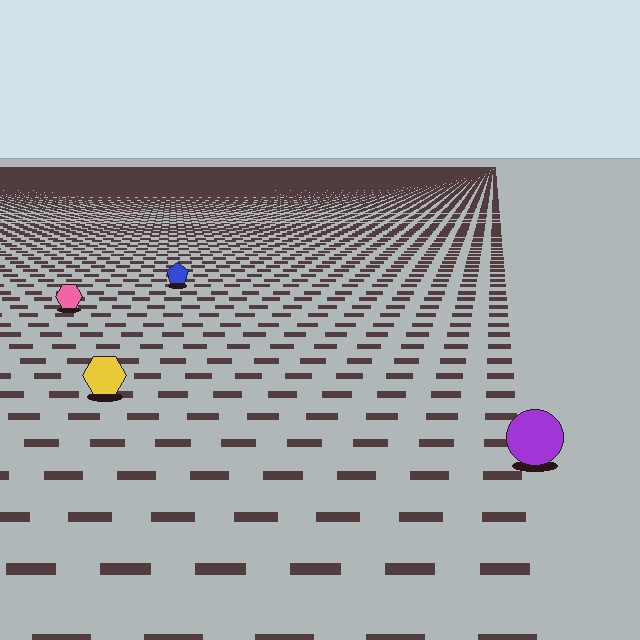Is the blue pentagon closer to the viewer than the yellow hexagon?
No. The yellow hexagon is closer — you can tell from the texture gradient: the ground texture is coarser near it.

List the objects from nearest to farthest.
From nearest to farthest: the purple circle, the yellow hexagon, the pink hexagon, the blue pentagon.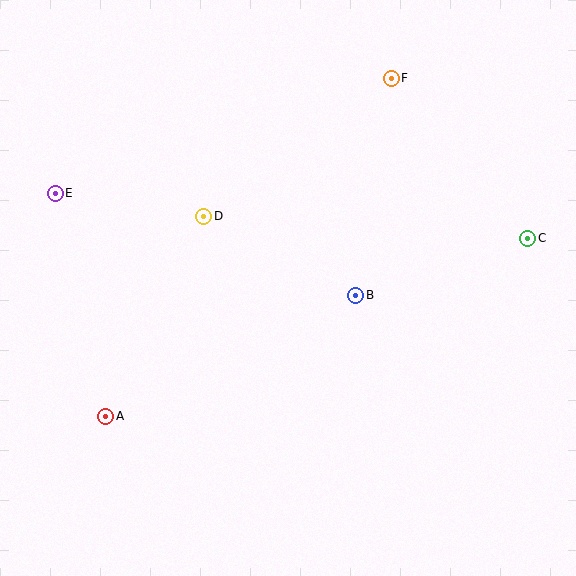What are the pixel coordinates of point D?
Point D is at (204, 216).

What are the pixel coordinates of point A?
Point A is at (106, 416).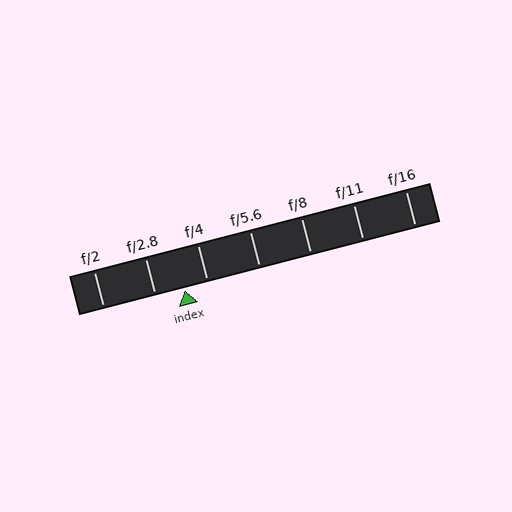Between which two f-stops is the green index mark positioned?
The index mark is between f/2.8 and f/4.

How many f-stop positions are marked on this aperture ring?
There are 7 f-stop positions marked.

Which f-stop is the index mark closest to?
The index mark is closest to f/4.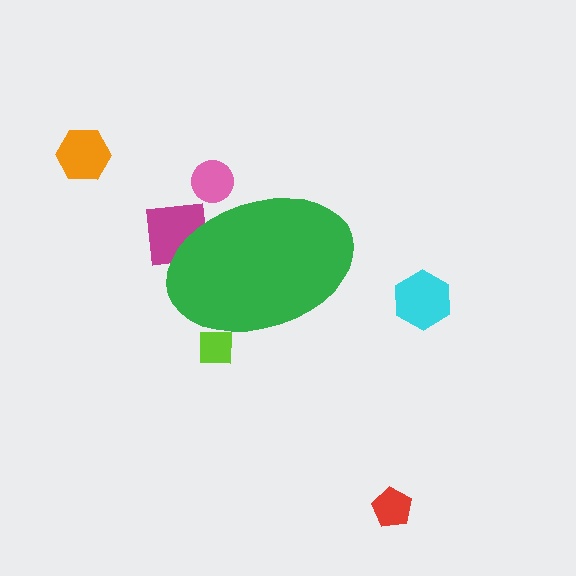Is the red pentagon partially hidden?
No, the red pentagon is fully visible.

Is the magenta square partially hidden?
Yes, the magenta square is partially hidden behind the green ellipse.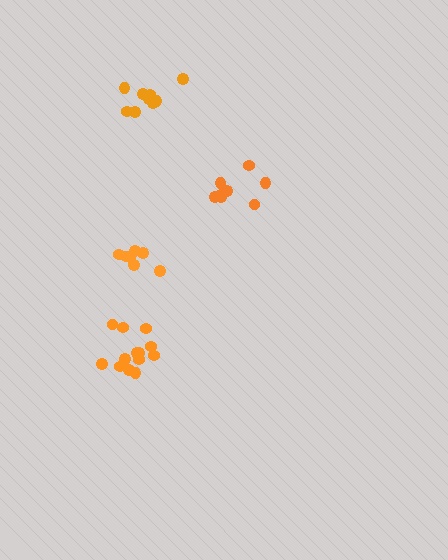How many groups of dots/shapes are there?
There are 4 groups.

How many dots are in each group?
Group 1: 8 dots, Group 2: 13 dots, Group 3: 7 dots, Group 4: 9 dots (37 total).